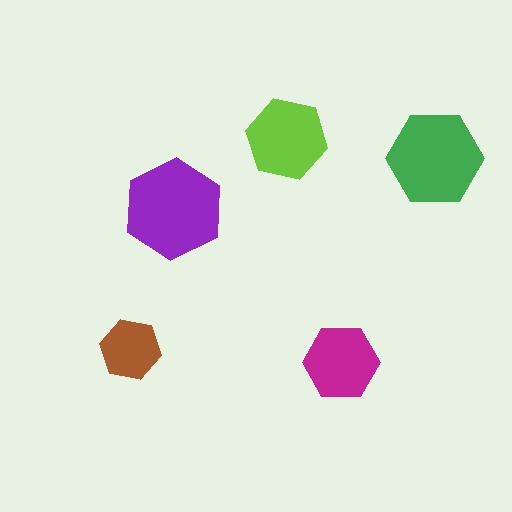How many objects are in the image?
There are 5 objects in the image.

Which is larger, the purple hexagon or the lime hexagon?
The purple one.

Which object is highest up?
The lime hexagon is topmost.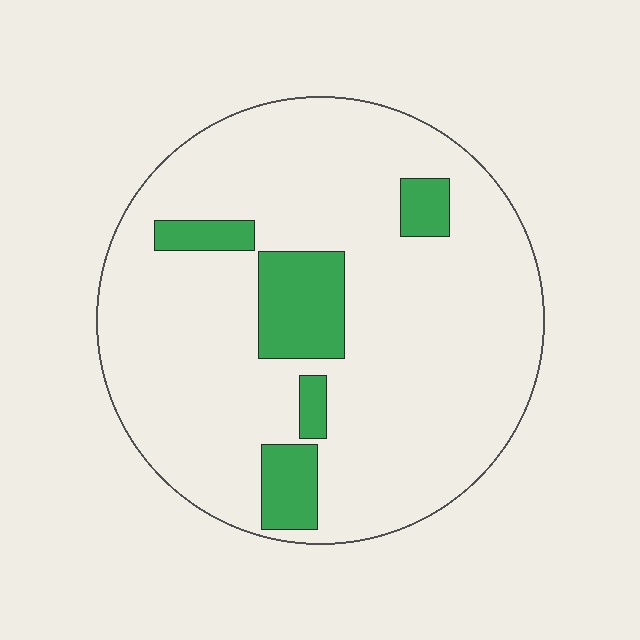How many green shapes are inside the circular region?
5.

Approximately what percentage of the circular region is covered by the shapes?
Approximately 15%.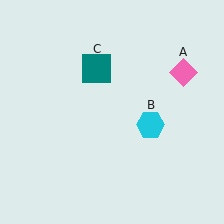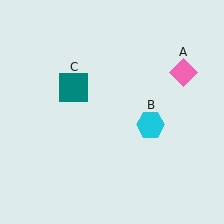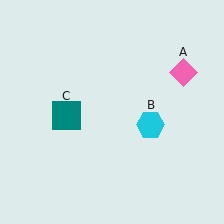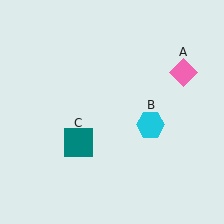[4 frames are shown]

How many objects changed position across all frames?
1 object changed position: teal square (object C).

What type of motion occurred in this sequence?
The teal square (object C) rotated counterclockwise around the center of the scene.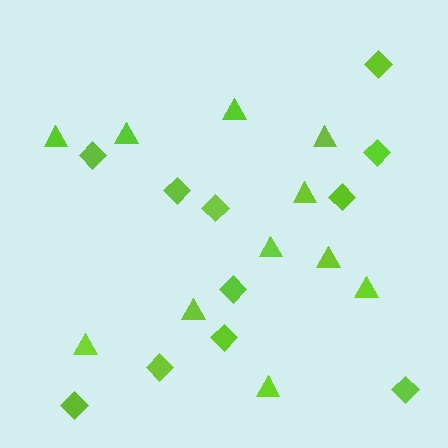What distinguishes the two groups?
There are 2 groups: one group of triangles (11) and one group of diamonds (11).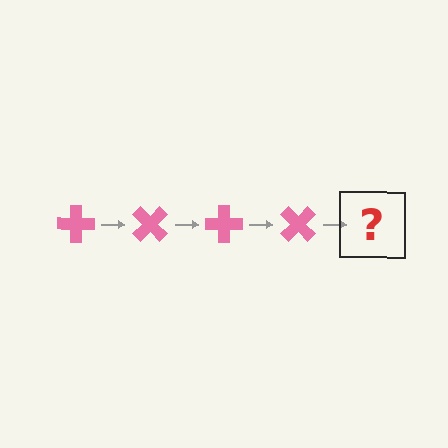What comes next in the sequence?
The next element should be a pink cross rotated 180 degrees.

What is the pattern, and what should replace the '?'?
The pattern is that the cross rotates 45 degrees each step. The '?' should be a pink cross rotated 180 degrees.